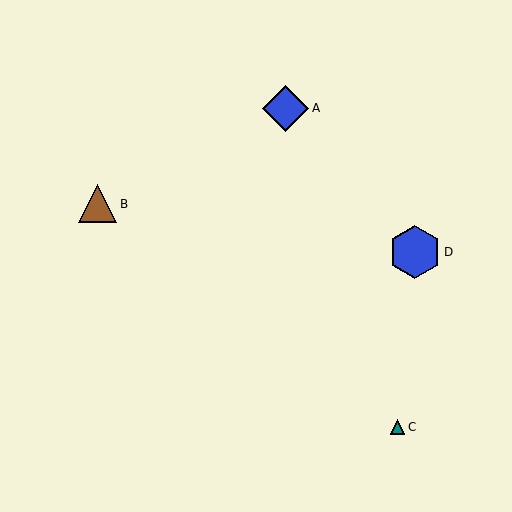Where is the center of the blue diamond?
The center of the blue diamond is at (286, 108).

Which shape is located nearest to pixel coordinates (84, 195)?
The brown triangle (labeled B) at (98, 204) is nearest to that location.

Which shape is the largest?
The blue hexagon (labeled D) is the largest.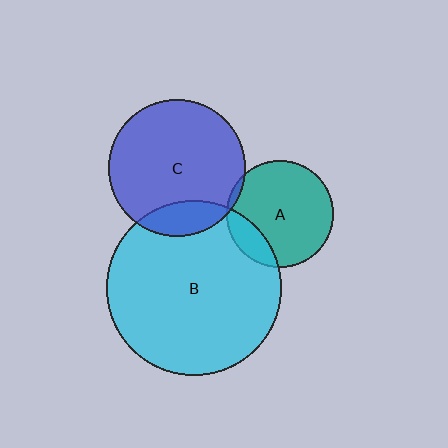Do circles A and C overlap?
Yes.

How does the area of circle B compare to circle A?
Approximately 2.7 times.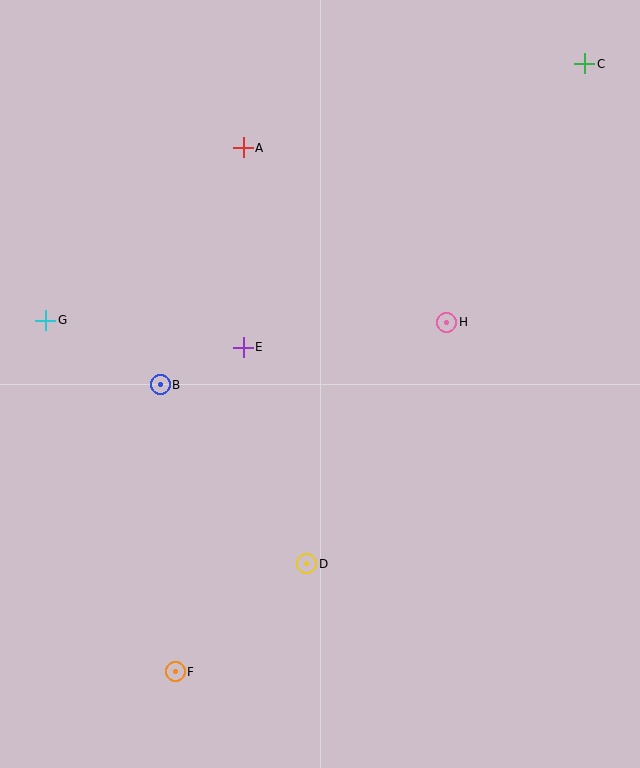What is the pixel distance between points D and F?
The distance between D and F is 170 pixels.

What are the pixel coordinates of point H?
Point H is at (447, 322).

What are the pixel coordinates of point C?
Point C is at (585, 64).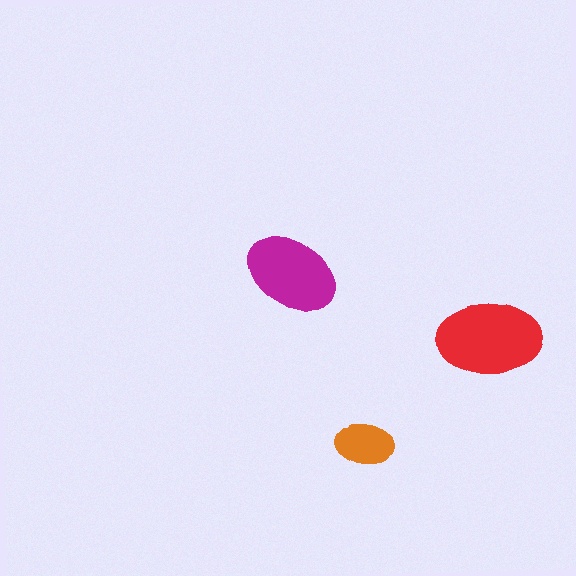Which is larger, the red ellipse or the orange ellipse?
The red one.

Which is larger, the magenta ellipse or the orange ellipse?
The magenta one.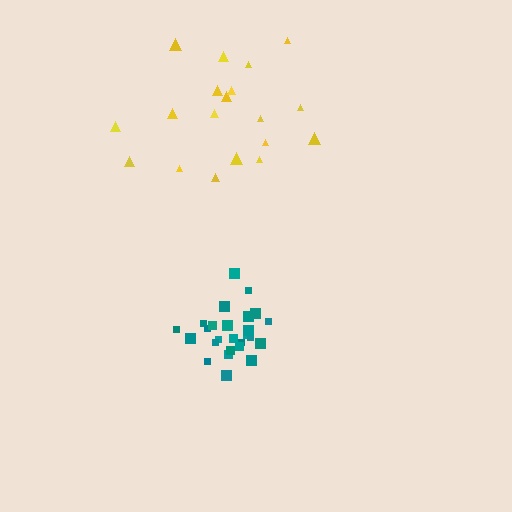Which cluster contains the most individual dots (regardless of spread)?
Teal (26).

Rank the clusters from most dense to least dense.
teal, yellow.